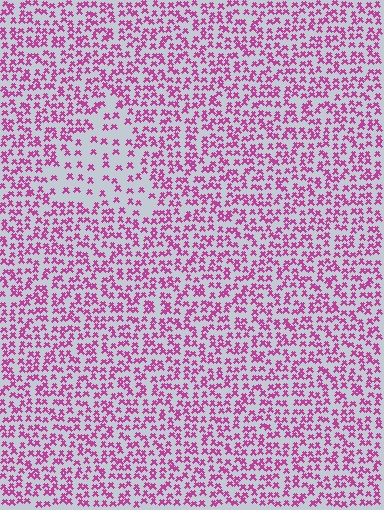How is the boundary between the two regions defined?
The boundary is defined by a change in element density (approximately 2.2x ratio). All elements are the same color, size, and shape.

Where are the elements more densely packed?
The elements are more densely packed outside the triangle boundary.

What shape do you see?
I see a triangle.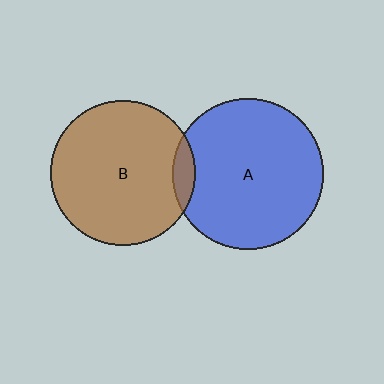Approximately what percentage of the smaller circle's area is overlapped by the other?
Approximately 10%.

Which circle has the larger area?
Circle A (blue).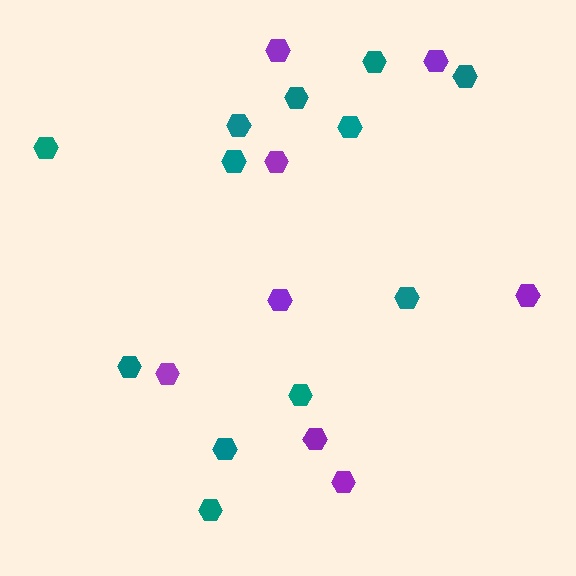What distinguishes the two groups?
There are 2 groups: one group of purple hexagons (8) and one group of teal hexagons (12).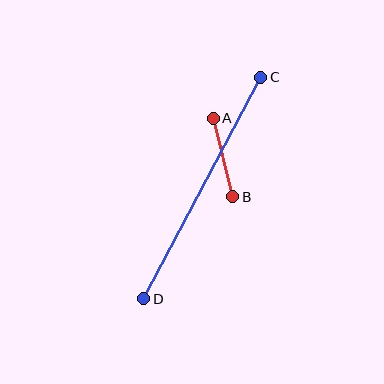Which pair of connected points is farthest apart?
Points C and D are farthest apart.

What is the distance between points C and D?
The distance is approximately 251 pixels.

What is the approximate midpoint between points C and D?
The midpoint is at approximately (202, 188) pixels.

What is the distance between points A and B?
The distance is approximately 81 pixels.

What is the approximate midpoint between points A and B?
The midpoint is at approximately (223, 158) pixels.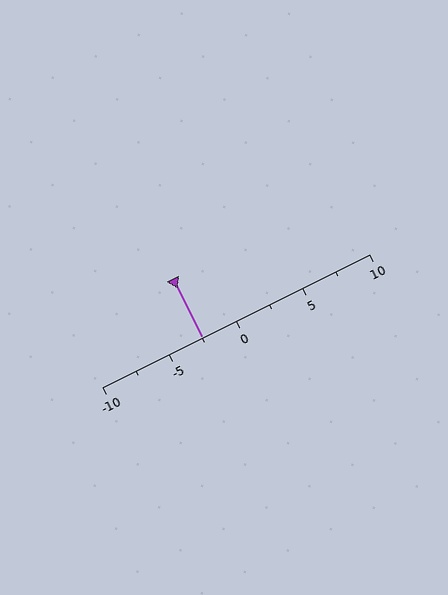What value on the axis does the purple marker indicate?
The marker indicates approximately -2.5.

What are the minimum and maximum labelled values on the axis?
The axis runs from -10 to 10.